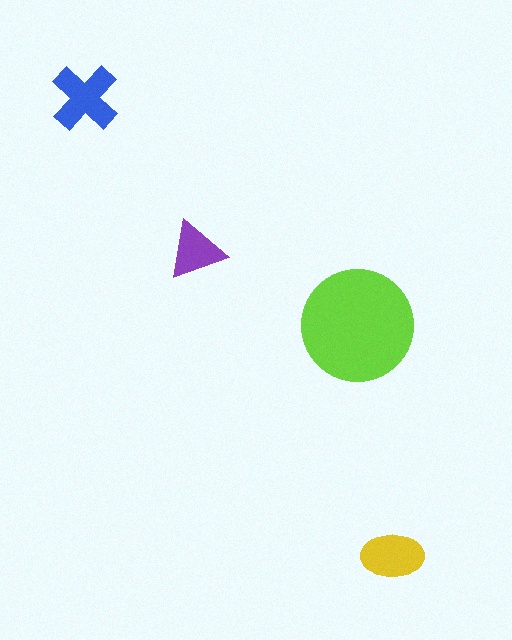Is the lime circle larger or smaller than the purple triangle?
Larger.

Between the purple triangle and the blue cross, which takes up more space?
The blue cross.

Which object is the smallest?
The purple triangle.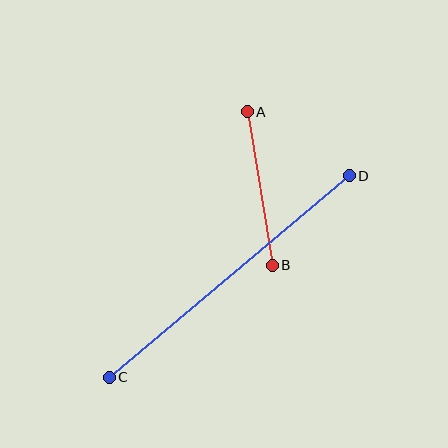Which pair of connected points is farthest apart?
Points C and D are farthest apart.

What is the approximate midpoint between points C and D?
The midpoint is at approximately (229, 276) pixels.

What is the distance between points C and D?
The distance is approximately 313 pixels.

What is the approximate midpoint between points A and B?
The midpoint is at approximately (260, 189) pixels.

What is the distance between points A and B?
The distance is approximately 155 pixels.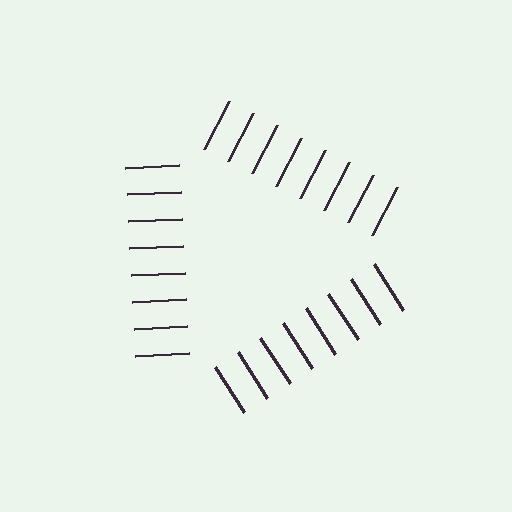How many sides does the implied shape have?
3 sides — the line-ends trace a triangle.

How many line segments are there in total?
24 — 8 along each of the 3 edges.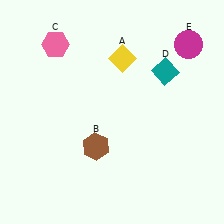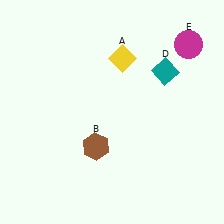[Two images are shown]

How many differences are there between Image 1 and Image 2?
There is 1 difference between the two images.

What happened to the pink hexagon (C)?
The pink hexagon (C) was removed in Image 2. It was in the top-left area of Image 1.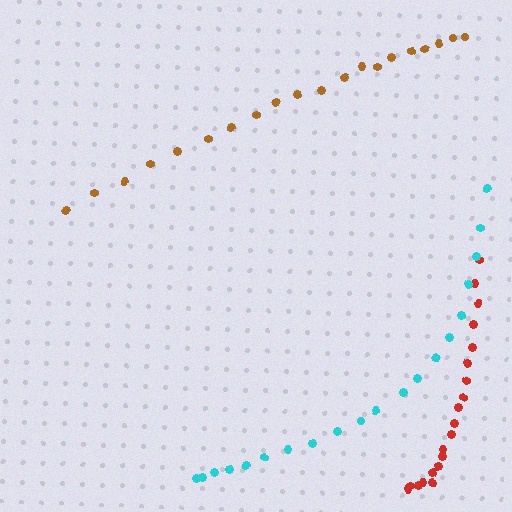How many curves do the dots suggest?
There are 3 distinct paths.